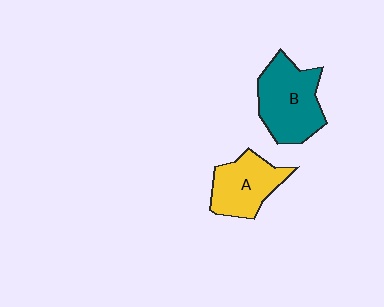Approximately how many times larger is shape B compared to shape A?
Approximately 1.3 times.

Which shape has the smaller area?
Shape A (yellow).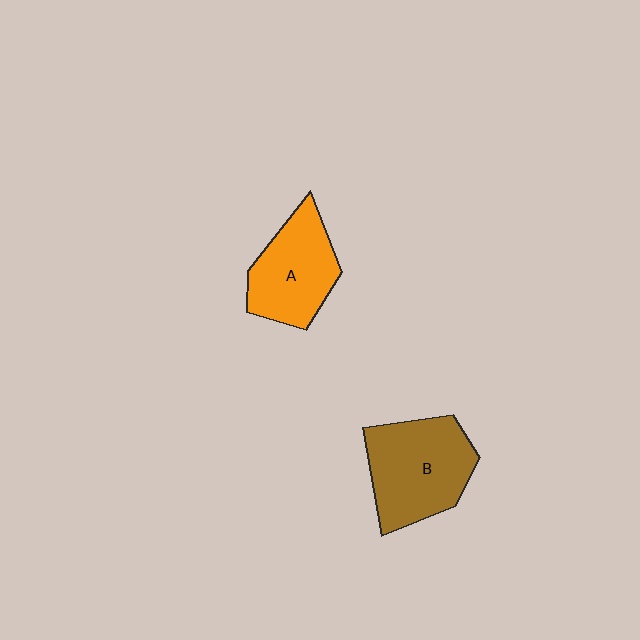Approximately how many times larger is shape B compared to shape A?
Approximately 1.2 times.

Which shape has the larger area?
Shape B (brown).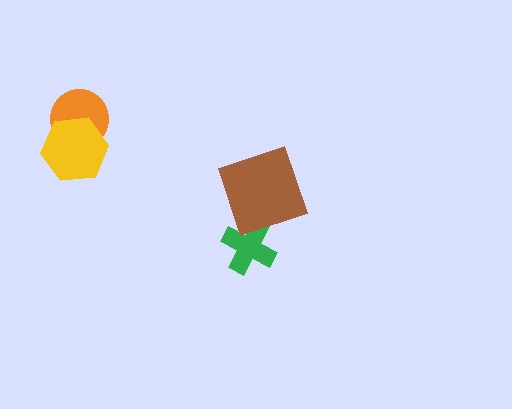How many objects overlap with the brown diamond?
1 object overlaps with the brown diamond.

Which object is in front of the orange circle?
The yellow hexagon is in front of the orange circle.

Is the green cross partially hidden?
Yes, it is partially covered by another shape.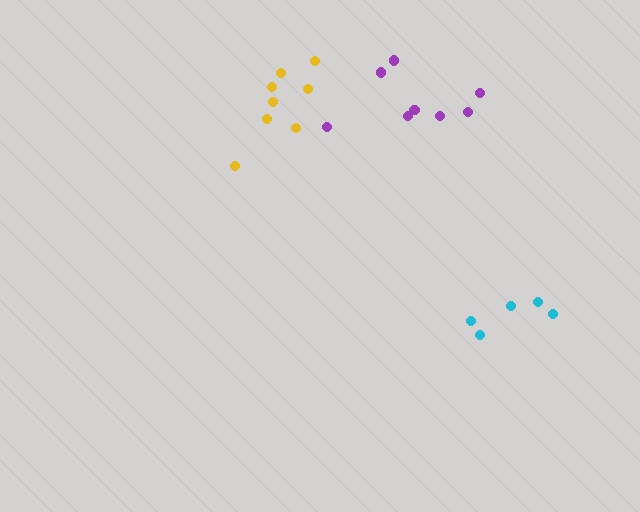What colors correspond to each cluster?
The clusters are colored: yellow, cyan, purple.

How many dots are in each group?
Group 1: 8 dots, Group 2: 5 dots, Group 3: 8 dots (21 total).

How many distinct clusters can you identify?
There are 3 distinct clusters.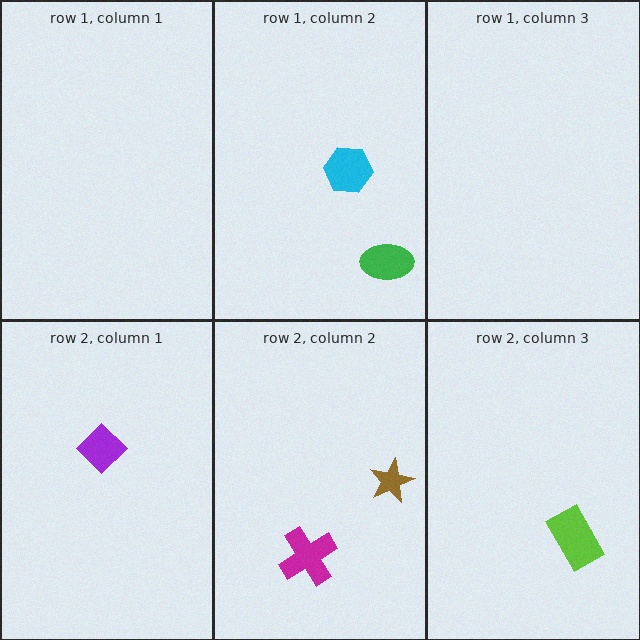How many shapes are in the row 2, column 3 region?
1.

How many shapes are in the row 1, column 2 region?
2.